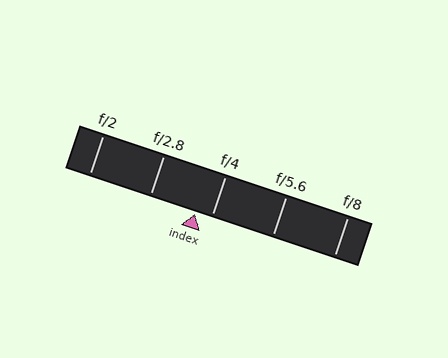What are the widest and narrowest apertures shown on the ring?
The widest aperture shown is f/2 and the narrowest is f/8.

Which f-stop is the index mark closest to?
The index mark is closest to f/4.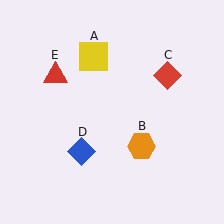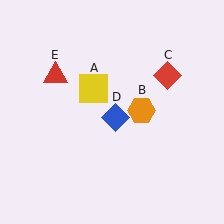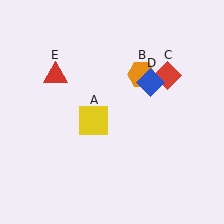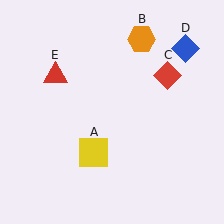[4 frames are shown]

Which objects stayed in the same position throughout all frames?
Red diamond (object C) and red triangle (object E) remained stationary.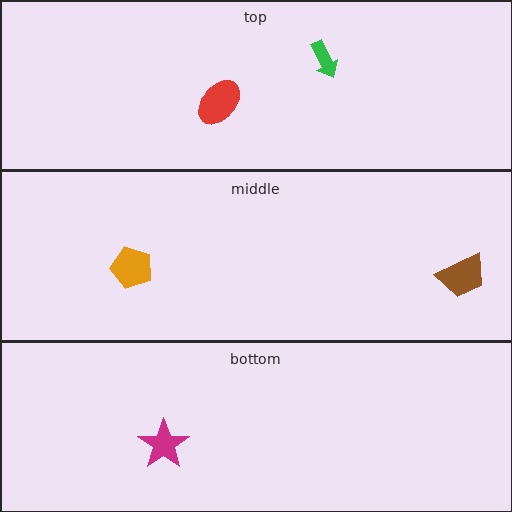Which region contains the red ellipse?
The top region.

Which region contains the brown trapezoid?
The middle region.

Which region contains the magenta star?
The bottom region.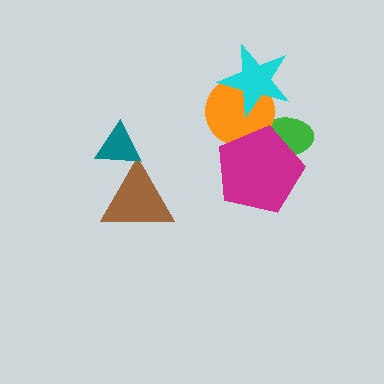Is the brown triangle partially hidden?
Yes, it is partially covered by another shape.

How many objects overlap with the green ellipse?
2 objects overlap with the green ellipse.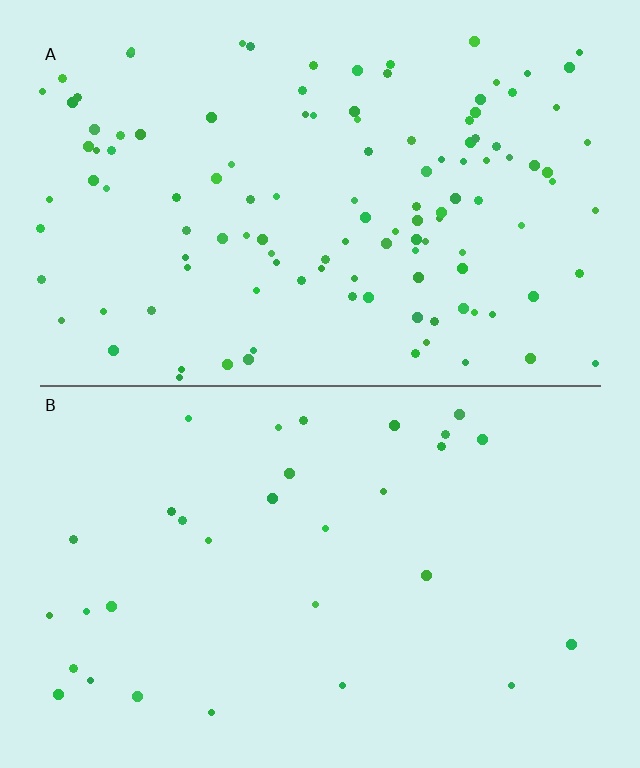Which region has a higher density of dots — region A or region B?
A (the top).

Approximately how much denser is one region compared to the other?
Approximately 3.9× — region A over region B.